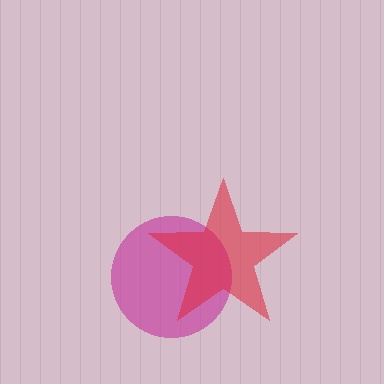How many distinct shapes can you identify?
There are 2 distinct shapes: a magenta circle, a red star.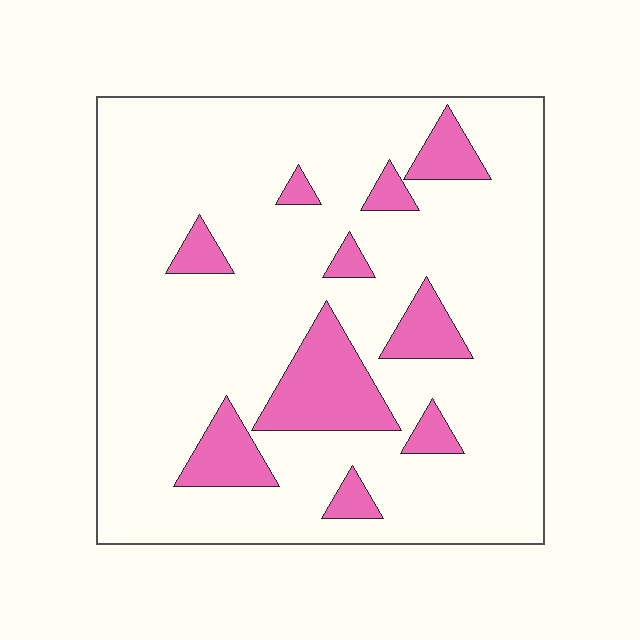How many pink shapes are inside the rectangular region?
10.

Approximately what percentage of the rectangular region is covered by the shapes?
Approximately 15%.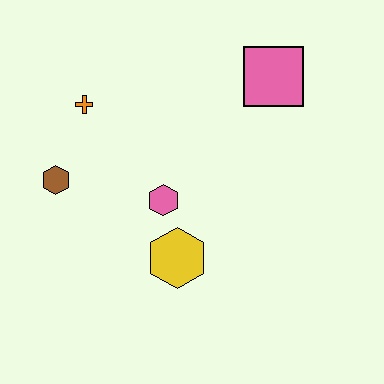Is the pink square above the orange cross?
Yes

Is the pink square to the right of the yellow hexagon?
Yes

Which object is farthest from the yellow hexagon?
The pink square is farthest from the yellow hexagon.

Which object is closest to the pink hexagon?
The yellow hexagon is closest to the pink hexagon.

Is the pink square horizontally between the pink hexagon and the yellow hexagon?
No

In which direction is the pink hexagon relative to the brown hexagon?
The pink hexagon is to the right of the brown hexagon.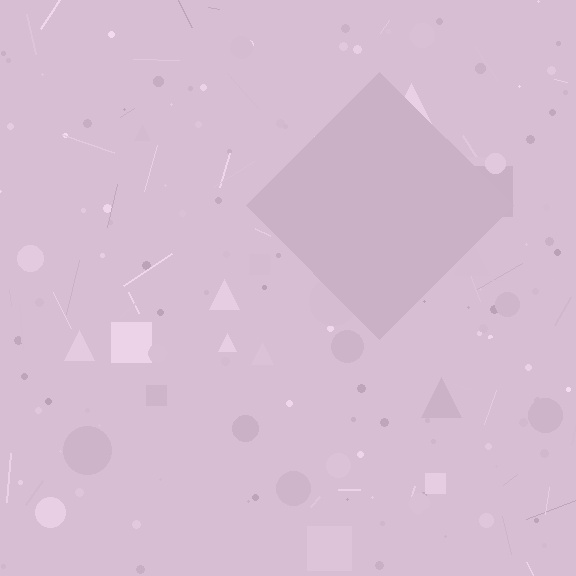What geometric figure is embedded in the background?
A diamond is embedded in the background.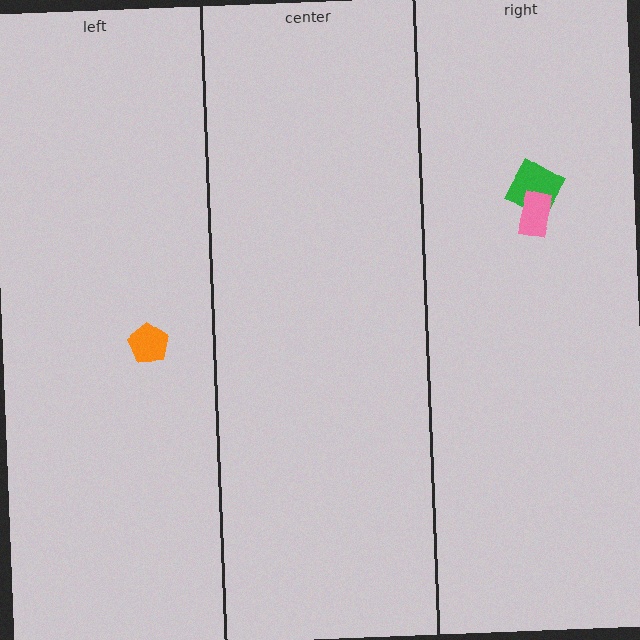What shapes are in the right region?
The green diamond, the pink rectangle.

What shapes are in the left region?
The orange pentagon.